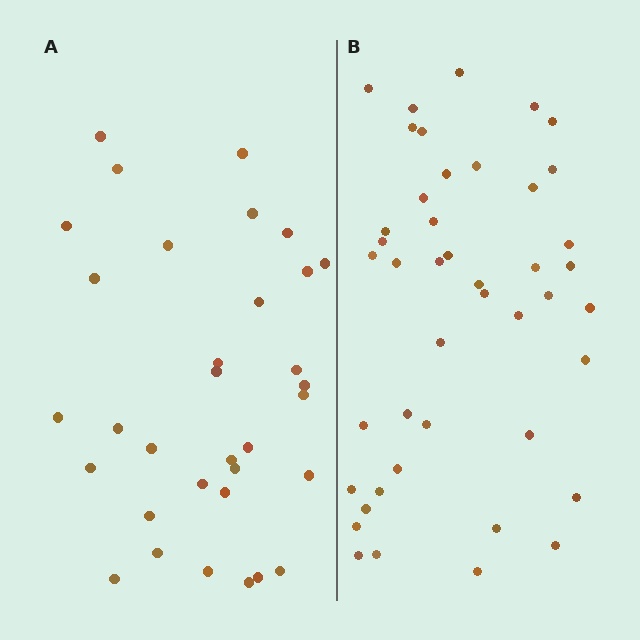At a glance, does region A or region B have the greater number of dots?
Region B (the right region) has more dots.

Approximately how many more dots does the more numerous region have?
Region B has roughly 12 or so more dots than region A.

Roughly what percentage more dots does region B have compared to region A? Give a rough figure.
About 35% more.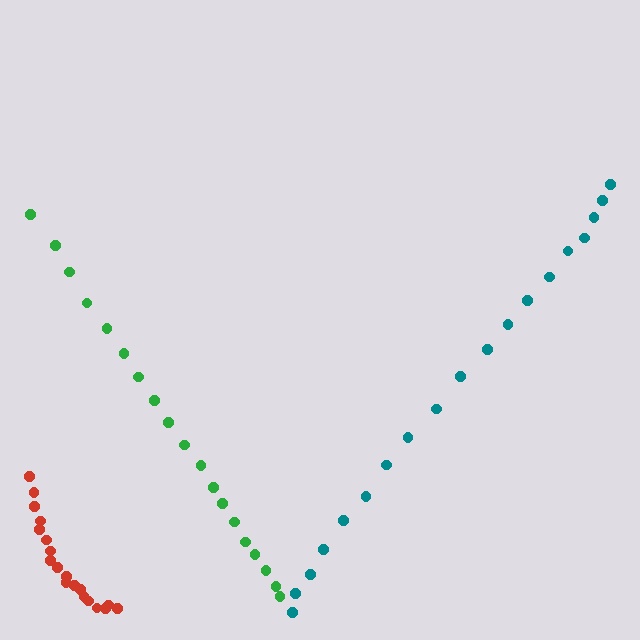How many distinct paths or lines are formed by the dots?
There are 3 distinct paths.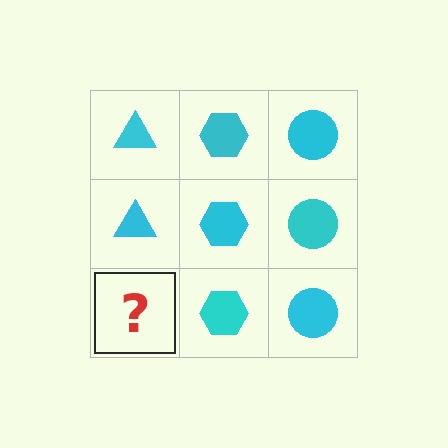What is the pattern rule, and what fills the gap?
The rule is that each column has a consistent shape. The gap should be filled with a cyan triangle.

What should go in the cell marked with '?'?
The missing cell should contain a cyan triangle.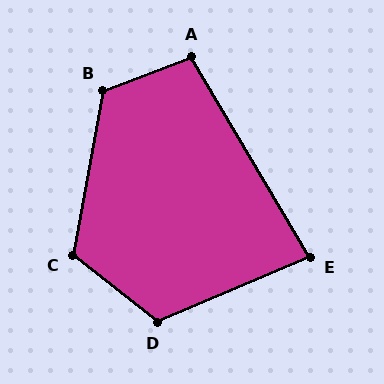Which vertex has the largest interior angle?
B, at approximately 121 degrees.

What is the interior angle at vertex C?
Approximately 118 degrees (obtuse).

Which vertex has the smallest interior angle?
E, at approximately 82 degrees.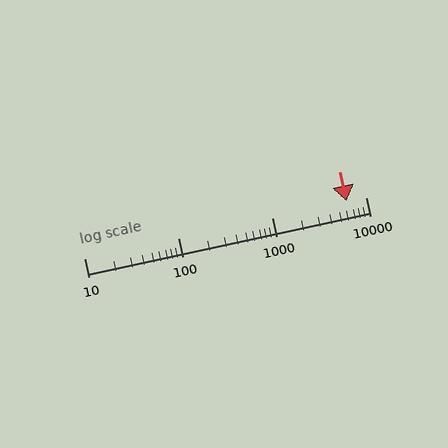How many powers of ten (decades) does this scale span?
The scale spans 3 decades, from 10 to 10000.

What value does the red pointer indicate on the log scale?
The pointer indicates approximately 6300.